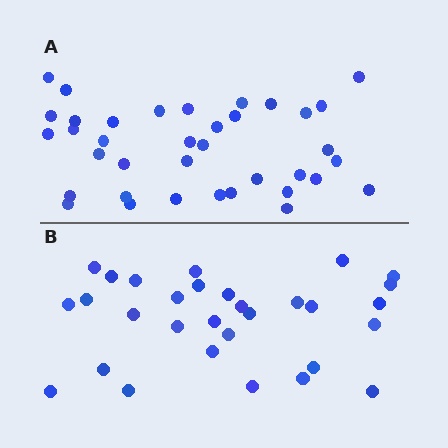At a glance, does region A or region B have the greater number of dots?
Region A (the top region) has more dots.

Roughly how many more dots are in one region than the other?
Region A has roughly 8 or so more dots than region B.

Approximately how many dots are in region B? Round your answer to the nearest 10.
About 30 dots.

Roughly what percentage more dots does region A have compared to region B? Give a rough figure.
About 25% more.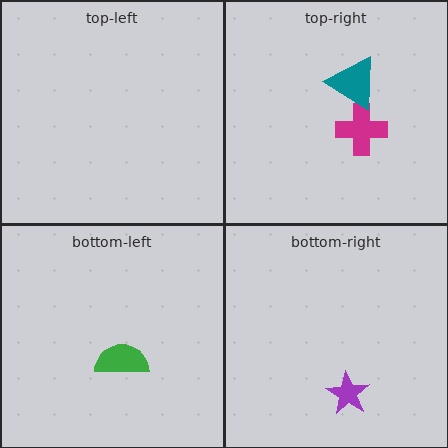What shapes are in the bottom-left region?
The green semicircle.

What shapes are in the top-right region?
The magenta cross, the teal triangle.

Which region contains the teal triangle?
The top-right region.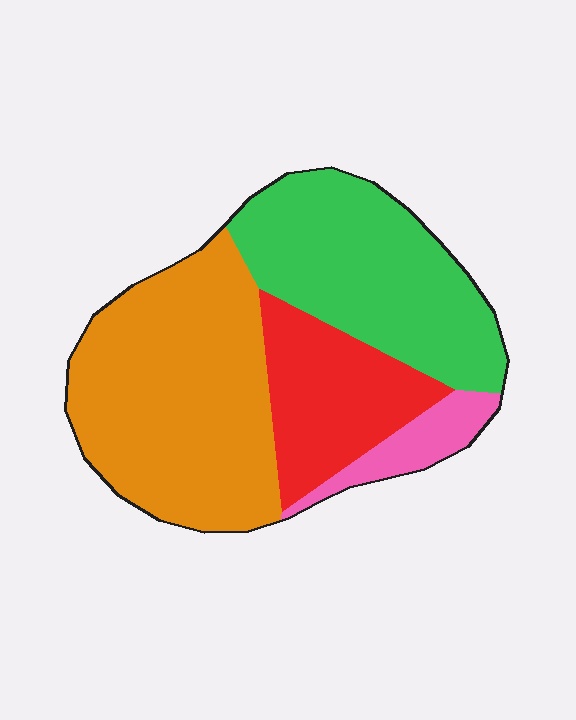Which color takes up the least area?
Pink, at roughly 5%.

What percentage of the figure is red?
Red covers roughly 20% of the figure.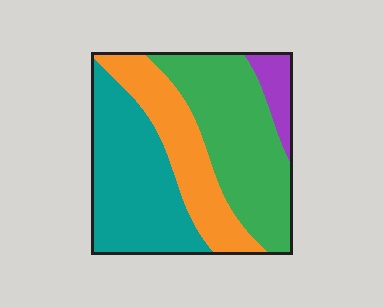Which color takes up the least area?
Purple, at roughly 5%.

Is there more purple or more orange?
Orange.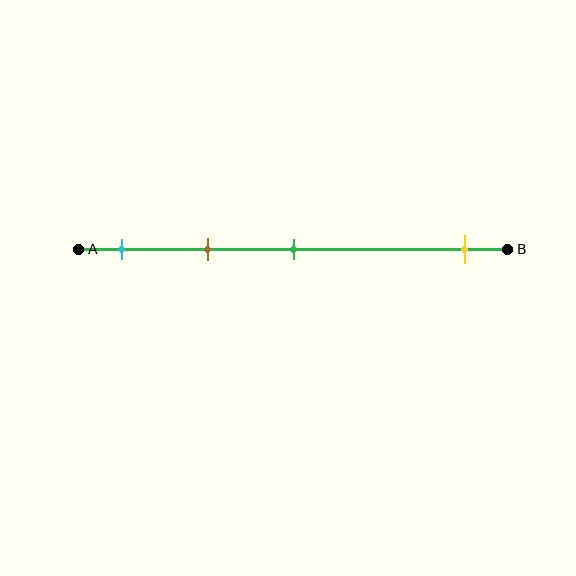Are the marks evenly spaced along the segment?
No, the marks are not evenly spaced.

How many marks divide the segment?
There are 4 marks dividing the segment.